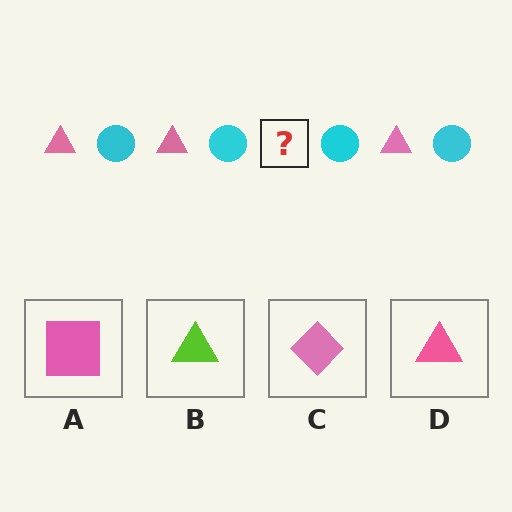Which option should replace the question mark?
Option D.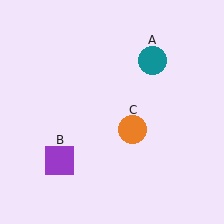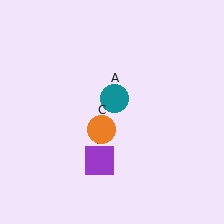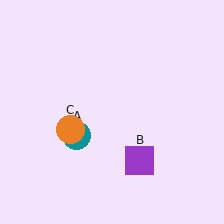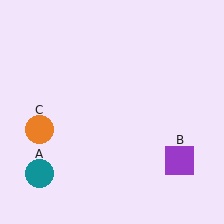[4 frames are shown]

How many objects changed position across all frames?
3 objects changed position: teal circle (object A), purple square (object B), orange circle (object C).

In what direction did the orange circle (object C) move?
The orange circle (object C) moved left.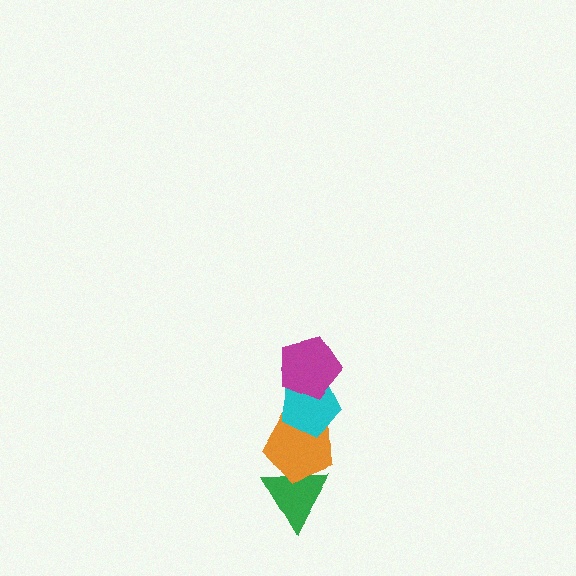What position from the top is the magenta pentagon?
The magenta pentagon is 1st from the top.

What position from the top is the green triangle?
The green triangle is 4th from the top.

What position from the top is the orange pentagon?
The orange pentagon is 3rd from the top.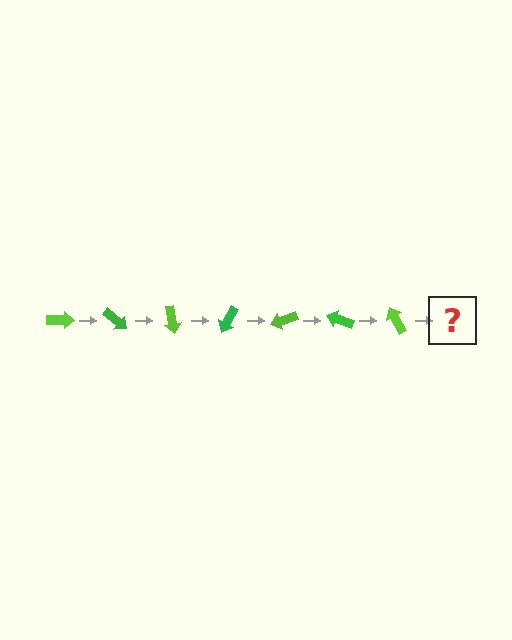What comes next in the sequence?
The next element should be a green arrow, rotated 280 degrees from the start.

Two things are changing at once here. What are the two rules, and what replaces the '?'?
The two rules are that it rotates 40 degrees each step and the color cycles through lime and green. The '?' should be a green arrow, rotated 280 degrees from the start.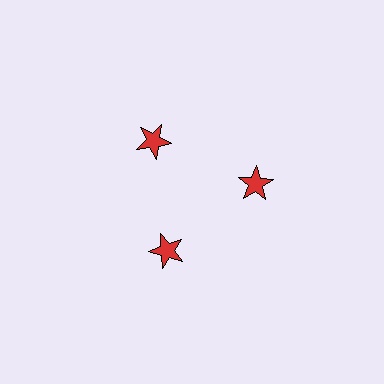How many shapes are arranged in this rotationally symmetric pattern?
There are 3 shapes, arranged in 3 groups of 1.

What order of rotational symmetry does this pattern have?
This pattern has 3-fold rotational symmetry.